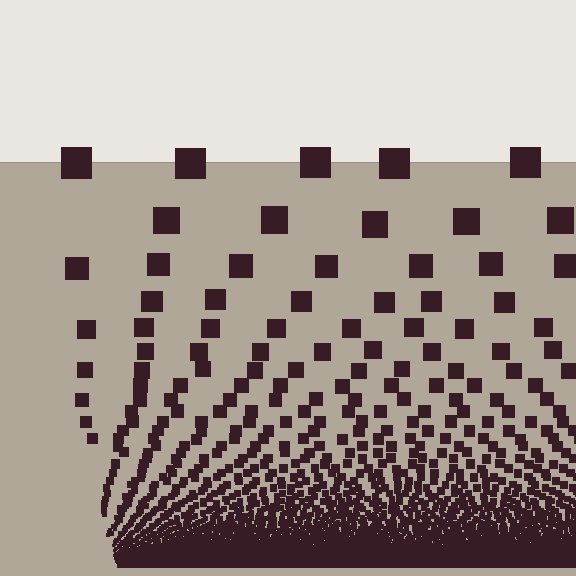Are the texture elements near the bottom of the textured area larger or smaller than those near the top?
Smaller. The gradient is inverted — elements near the bottom are smaller and denser.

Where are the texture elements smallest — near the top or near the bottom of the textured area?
Near the bottom.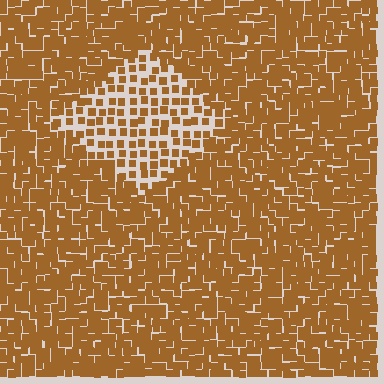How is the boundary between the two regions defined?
The boundary is defined by a change in element density (approximately 2.1x ratio). All elements are the same color, size, and shape.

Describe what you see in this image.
The image contains small brown elements arranged at two different densities. A diamond-shaped region is visible where the elements are less densely packed than the surrounding area.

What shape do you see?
I see a diamond.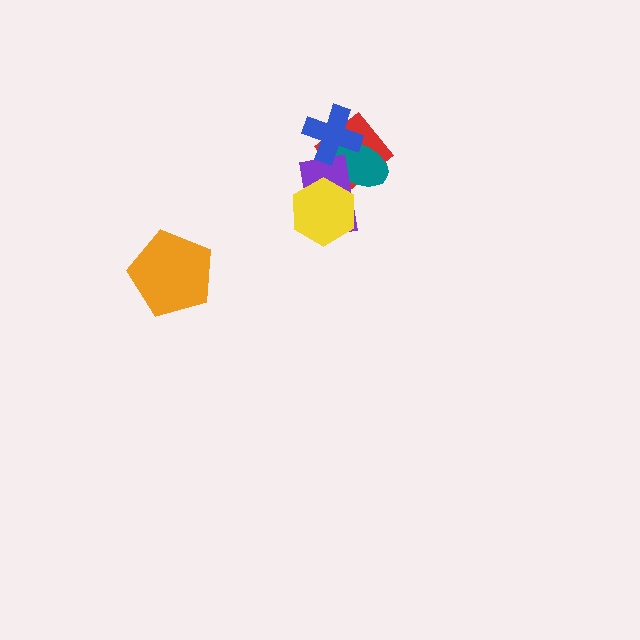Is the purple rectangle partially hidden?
Yes, it is partially covered by another shape.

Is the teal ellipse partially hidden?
Yes, it is partially covered by another shape.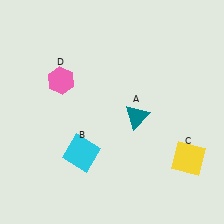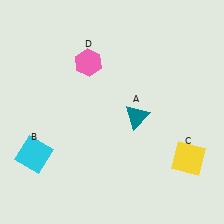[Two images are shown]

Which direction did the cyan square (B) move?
The cyan square (B) moved left.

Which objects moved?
The objects that moved are: the cyan square (B), the pink hexagon (D).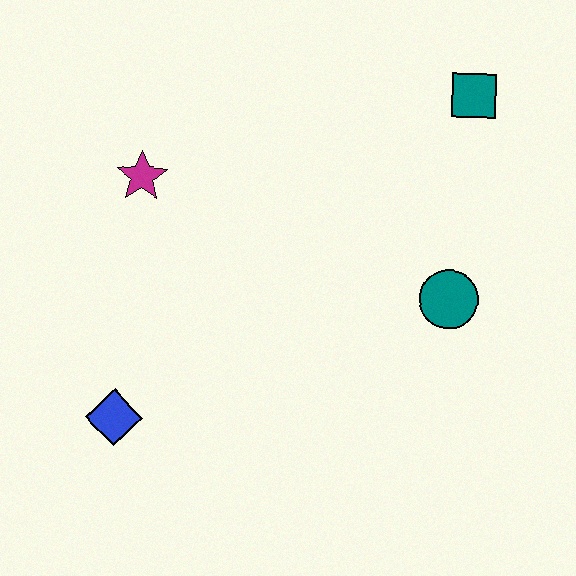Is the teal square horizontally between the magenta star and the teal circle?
No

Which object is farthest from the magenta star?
The teal square is farthest from the magenta star.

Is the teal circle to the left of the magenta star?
No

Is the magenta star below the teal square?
Yes